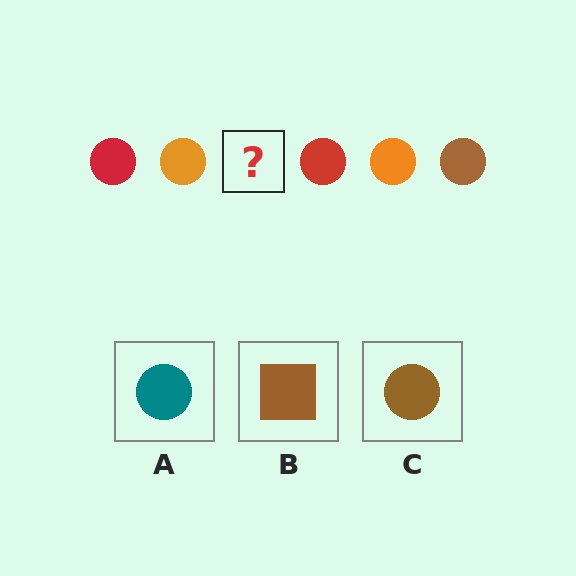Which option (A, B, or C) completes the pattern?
C.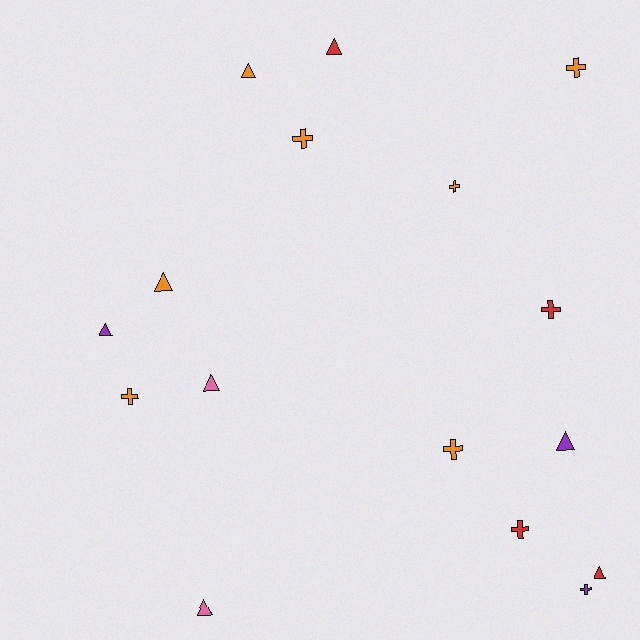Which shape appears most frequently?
Cross, with 8 objects.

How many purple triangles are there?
There are 2 purple triangles.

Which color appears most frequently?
Orange, with 7 objects.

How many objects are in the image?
There are 16 objects.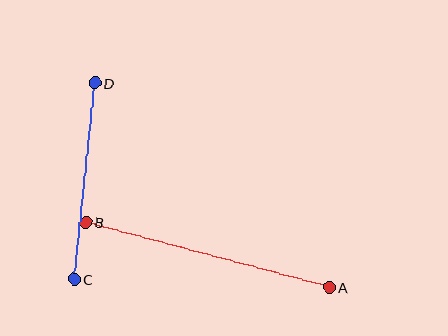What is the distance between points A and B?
The distance is approximately 252 pixels.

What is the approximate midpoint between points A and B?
The midpoint is at approximately (207, 255) pixels.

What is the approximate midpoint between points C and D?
The midpoint is at approximately (84, 181) pixels.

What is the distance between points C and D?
The distance is approximately 197 pixels.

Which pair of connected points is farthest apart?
Points A and B are farthest apart.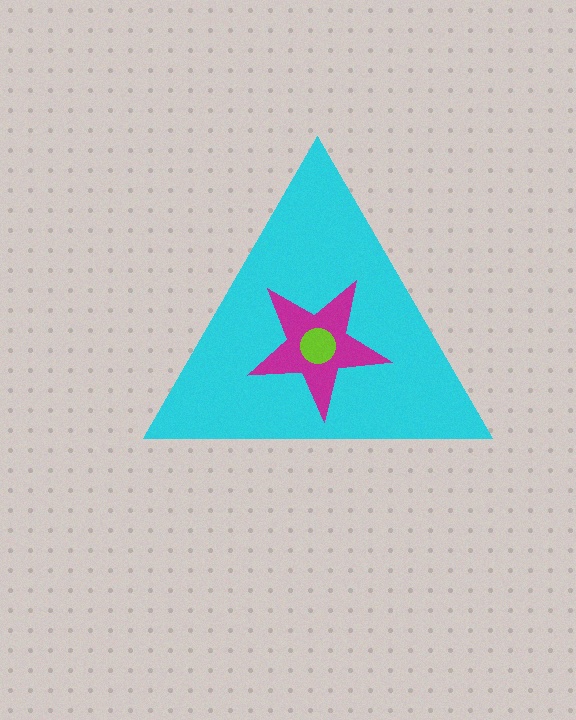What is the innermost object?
The lime circle.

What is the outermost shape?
The cyan triangle.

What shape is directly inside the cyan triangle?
The magenta star.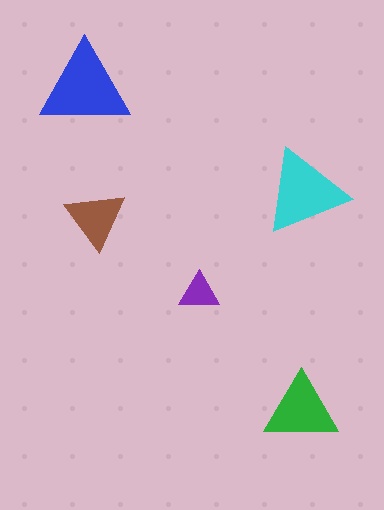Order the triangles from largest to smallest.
the blue one, the cyan one, the green one, the brown one, the purple one.